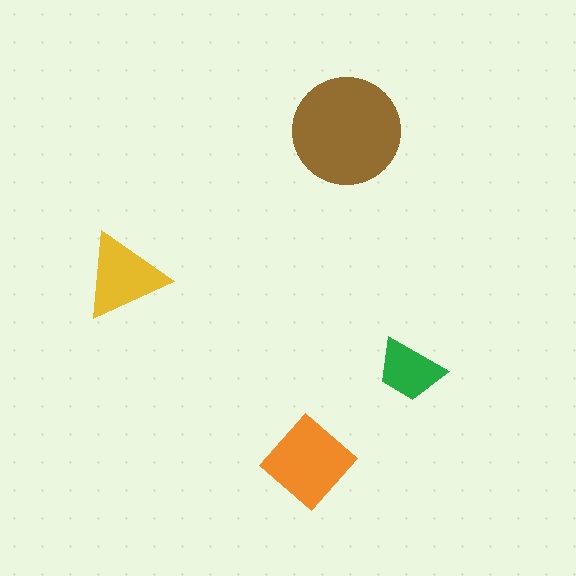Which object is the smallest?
The green trapezoid.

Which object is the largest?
The brown circle.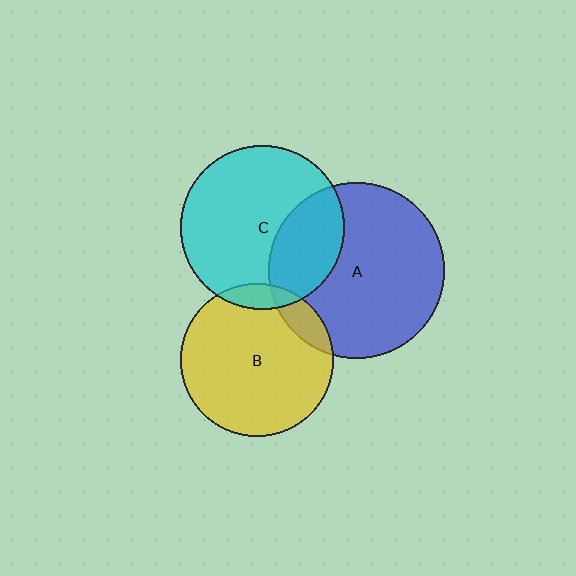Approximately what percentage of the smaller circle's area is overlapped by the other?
Approximately 10%.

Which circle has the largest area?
Circle A (blue).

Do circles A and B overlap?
Yes.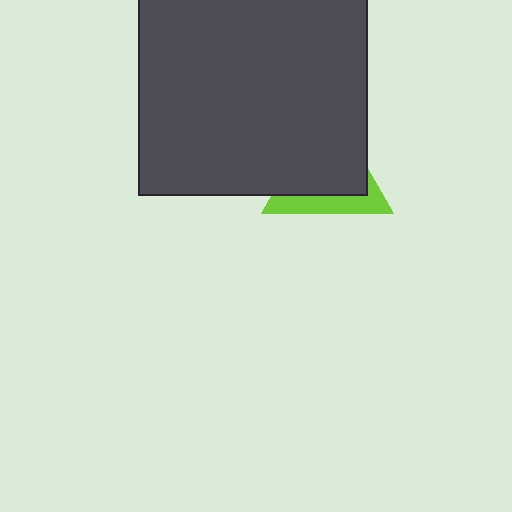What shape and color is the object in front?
The object in front is a dark gray square.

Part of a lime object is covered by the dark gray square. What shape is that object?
It is a triangle.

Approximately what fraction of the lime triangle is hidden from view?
Roughly 68% of the lime triangle is hidden behind the dark gray square.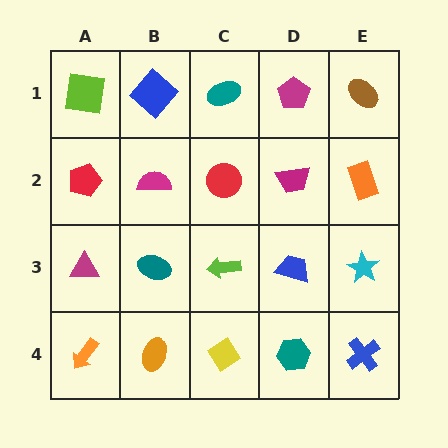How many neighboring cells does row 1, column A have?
2.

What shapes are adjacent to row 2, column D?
A magenta pentagon (row 1, column D), a blue trapezoid (row 3, column D), a red circle (row 2, column C), an orange rectangle (row 2, column E).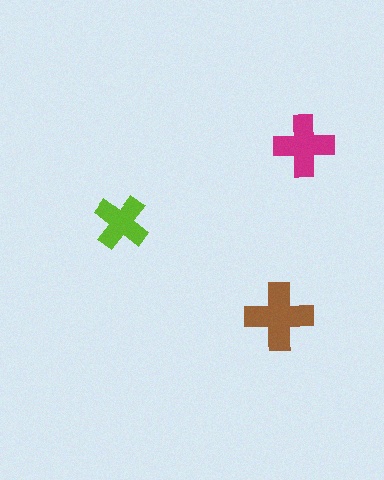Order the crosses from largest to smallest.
the brown one, the magenta one, the lime one.